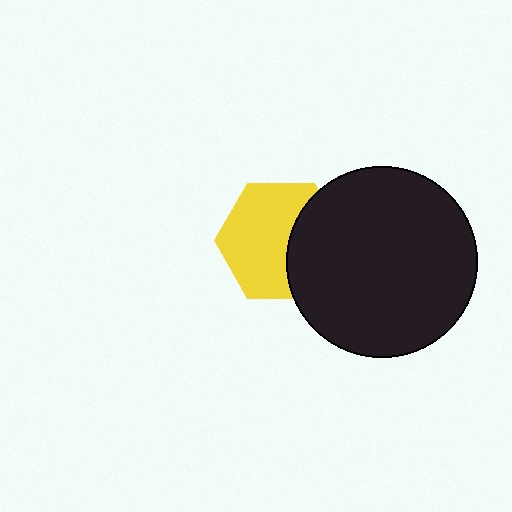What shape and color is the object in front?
The object in front is a black circle.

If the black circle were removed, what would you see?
You would see the complete yellow hexagon.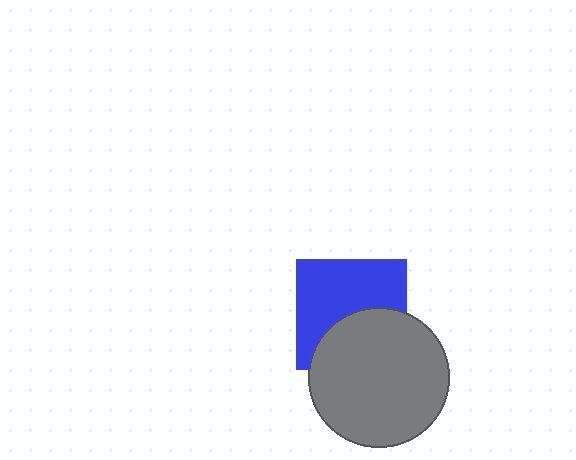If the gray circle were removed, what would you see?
You would see the complete blue square.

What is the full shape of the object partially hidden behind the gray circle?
The partially hidden object is a blue square.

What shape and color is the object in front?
The object in front is a gray circle.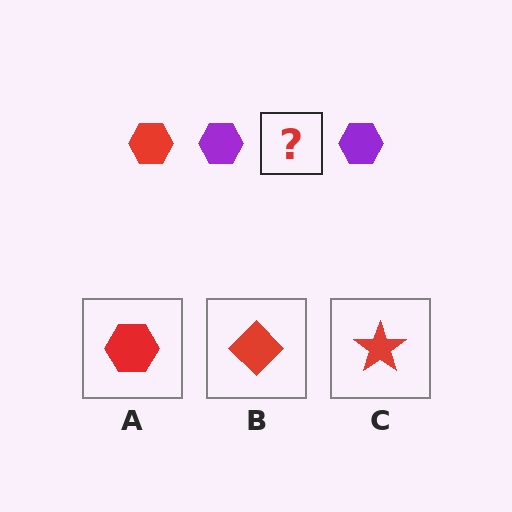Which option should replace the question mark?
Option A.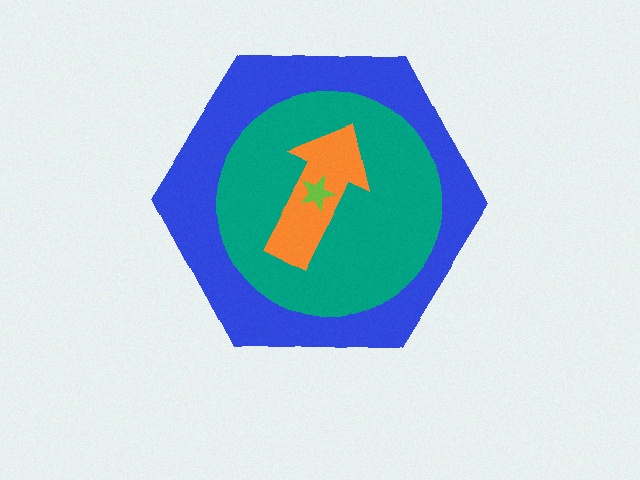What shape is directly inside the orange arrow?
The lime star.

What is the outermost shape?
The blue hexagon.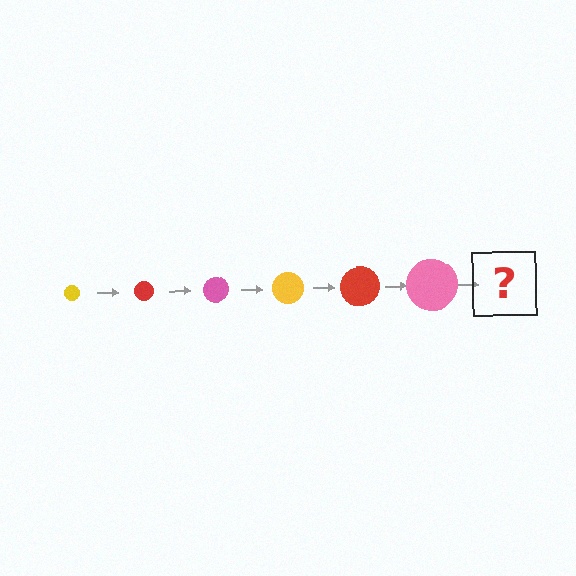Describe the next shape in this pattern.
It should be a yellow circle, larger than the previous one.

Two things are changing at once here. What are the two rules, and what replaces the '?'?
The two rules are that the circle grows larger each step and the color cycles through yellow, red, and pink. The '?' should be a yellow circle, larger than the previous one.